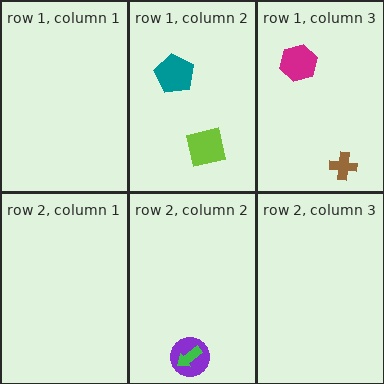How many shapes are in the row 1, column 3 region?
2.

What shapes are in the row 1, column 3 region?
The brown cross, the magenta hexagon.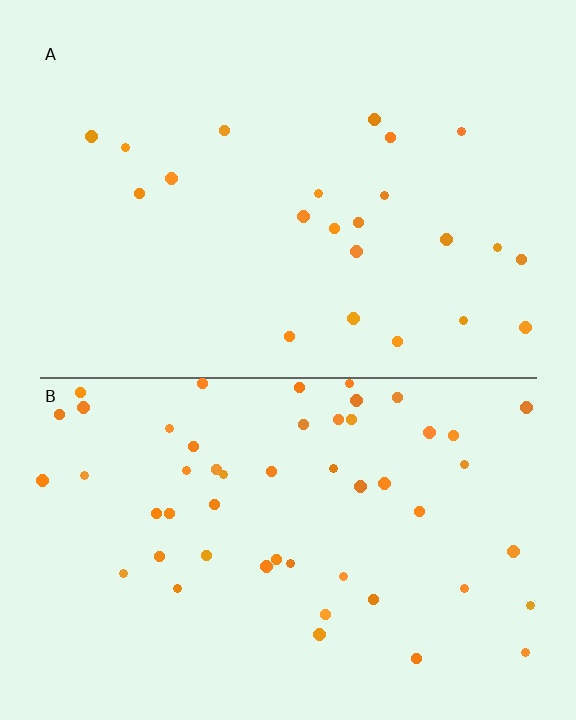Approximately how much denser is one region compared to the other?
Approximately 2.3× — region B over region A.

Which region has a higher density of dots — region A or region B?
B (the bottom).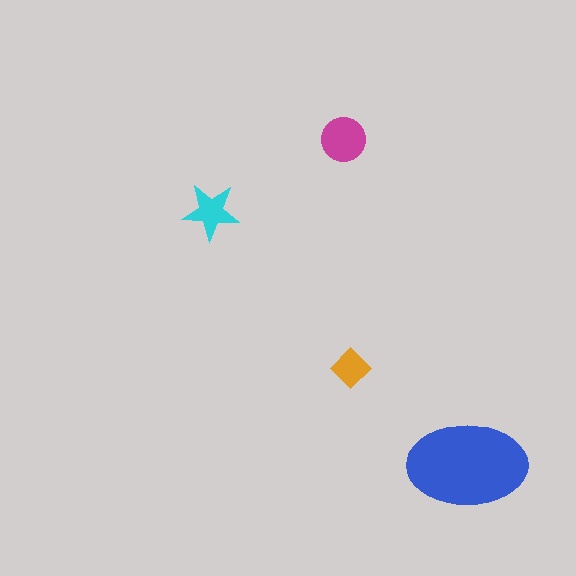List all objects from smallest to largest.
The orange diamond, the cyan star, the magenta circle, the blue ellipse.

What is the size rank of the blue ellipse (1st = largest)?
1st.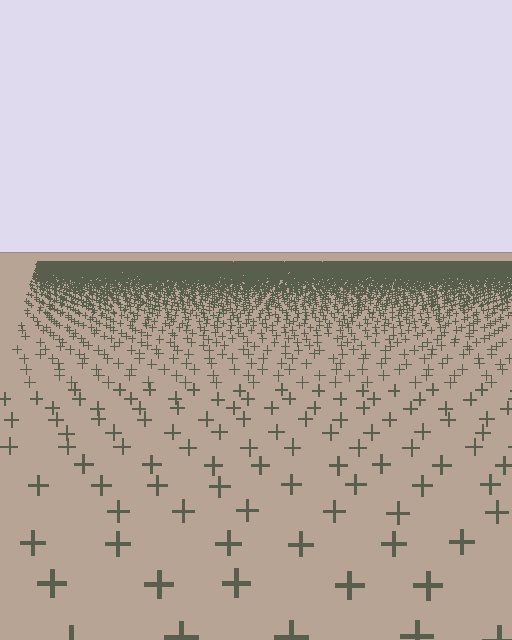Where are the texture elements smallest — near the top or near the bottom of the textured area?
Near the top.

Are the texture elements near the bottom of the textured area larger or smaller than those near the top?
Larger. Near the bottom, elements are closer to the viewer and appear at a bigger on-screen size.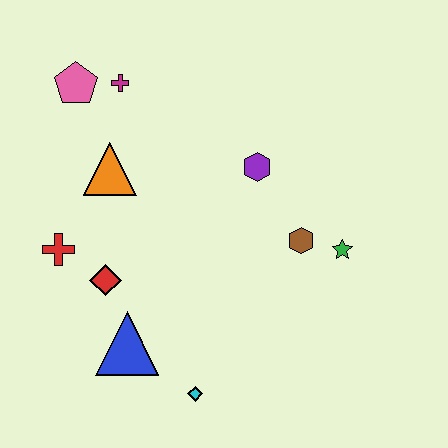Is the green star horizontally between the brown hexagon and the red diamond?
No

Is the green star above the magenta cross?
No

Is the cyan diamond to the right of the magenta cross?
Yes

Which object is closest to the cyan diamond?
The blue triangle is closest to the cyan diamond.